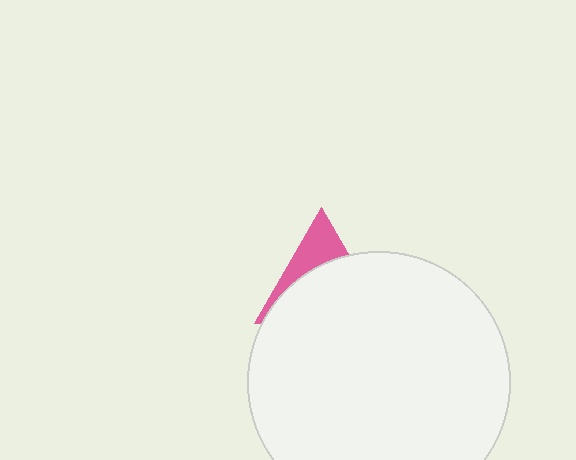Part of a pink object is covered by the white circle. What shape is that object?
It is a triangle.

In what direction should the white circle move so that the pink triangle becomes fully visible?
The white circle should move down. That is the shortest direction to clear the overlap and leave the pink triangle fully visible.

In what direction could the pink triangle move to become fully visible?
The pink triangle could move up. That would shift it out from behind the white circle entirely.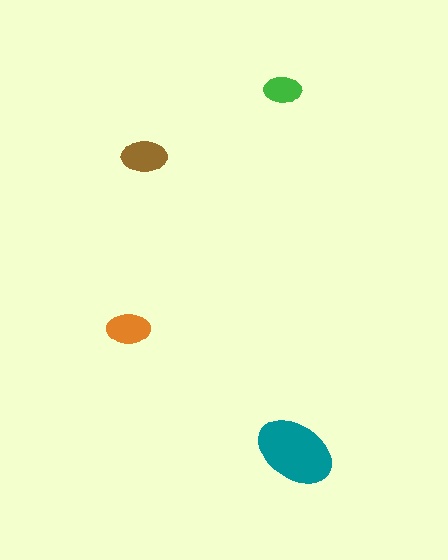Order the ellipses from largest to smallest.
the teal one, the brown one, the orange one, the green one.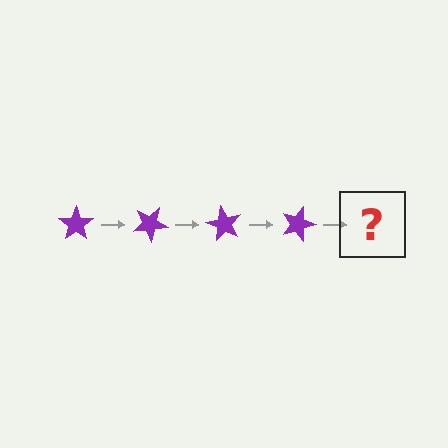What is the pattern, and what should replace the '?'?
The pattern is that the star rotates 30 degrees each step. The '?' should be a purple star rotated 120 degrees.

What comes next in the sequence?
The next element should be a purple star rotated 120 degrees.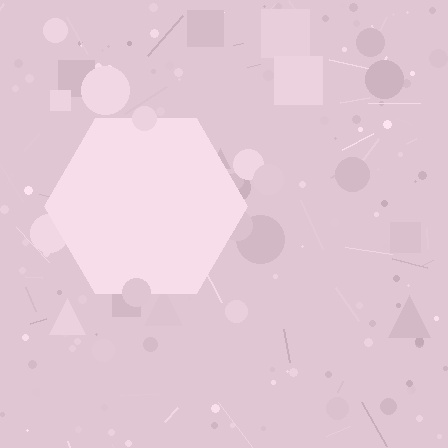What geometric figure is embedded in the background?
A hexagon is embedded in the background.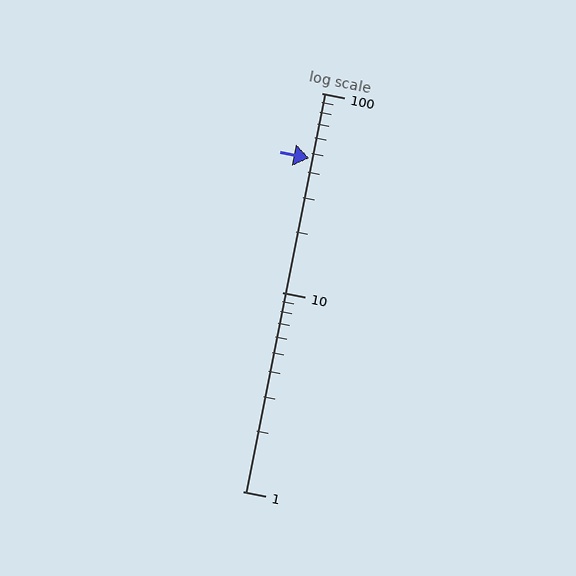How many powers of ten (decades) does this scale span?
The scale spans 2 decades, from 1 to 100.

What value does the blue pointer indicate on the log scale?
The pointer indicates approximately 47.